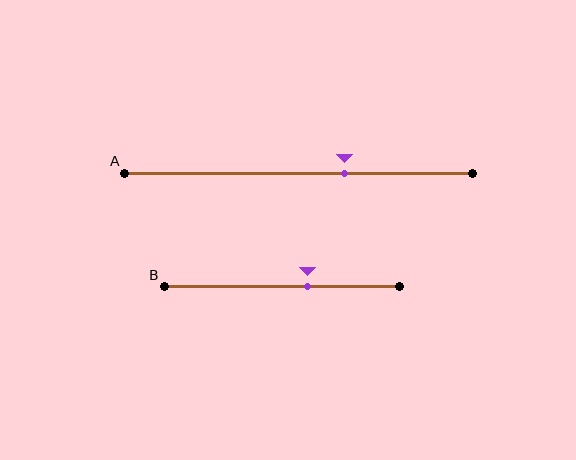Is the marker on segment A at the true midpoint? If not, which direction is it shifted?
No, the marker on segment A is shifted to the right by about 13% of the segment length.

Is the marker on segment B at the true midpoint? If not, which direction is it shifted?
No, the marker on segment B is shifted to the right by about 11% of the segment length.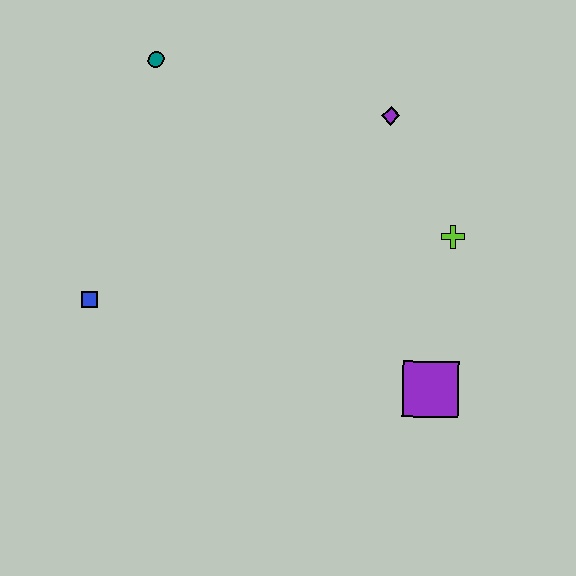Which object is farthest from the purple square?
The teal circle is farthest from the purple square.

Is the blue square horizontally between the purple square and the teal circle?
No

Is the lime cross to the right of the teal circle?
Yes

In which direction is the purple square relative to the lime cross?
The purple square is below the lime cross.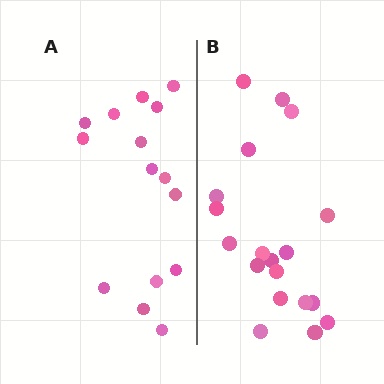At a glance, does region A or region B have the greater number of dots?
Region B (the right region) has more dots.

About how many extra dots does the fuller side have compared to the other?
Region B has about 4 more dots than region A.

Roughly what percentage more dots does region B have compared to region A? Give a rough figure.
About 25% more.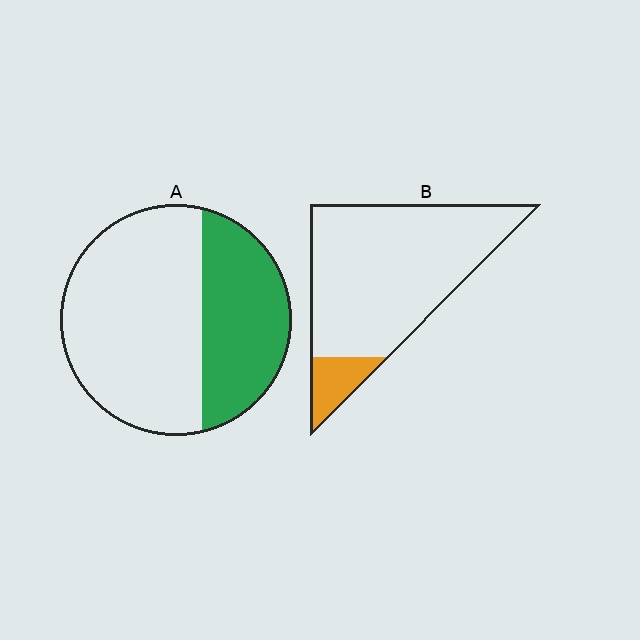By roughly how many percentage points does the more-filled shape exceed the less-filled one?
By roughly 25 percentage points (A over B).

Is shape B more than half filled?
No.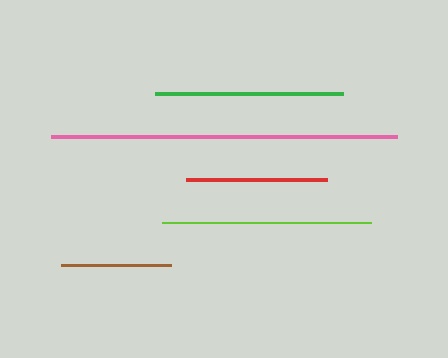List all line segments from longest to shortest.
From longest to shortest: pink, lime, green, red, brown.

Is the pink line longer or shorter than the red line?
The pink line is longer than the red line.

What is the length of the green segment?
The green segment is approximately 188 pixels long.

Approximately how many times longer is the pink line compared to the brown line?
The pink line is approximately 3.2 times the length of the brown line.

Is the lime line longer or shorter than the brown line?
The lime line is longer than the brown line.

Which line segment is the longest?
The pink line is the longest at approximately 346 pixels.